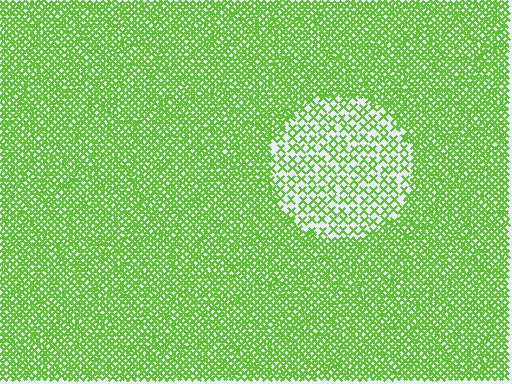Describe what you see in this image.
The image contains small lime elements arranged at two different densities. A circle-shaped region is visible where the elements are less densely packed than the surrounding area.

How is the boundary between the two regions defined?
The boundary is defined by a change in element density (approximately 2.5x ratio). All elements are the same color, size, and shape.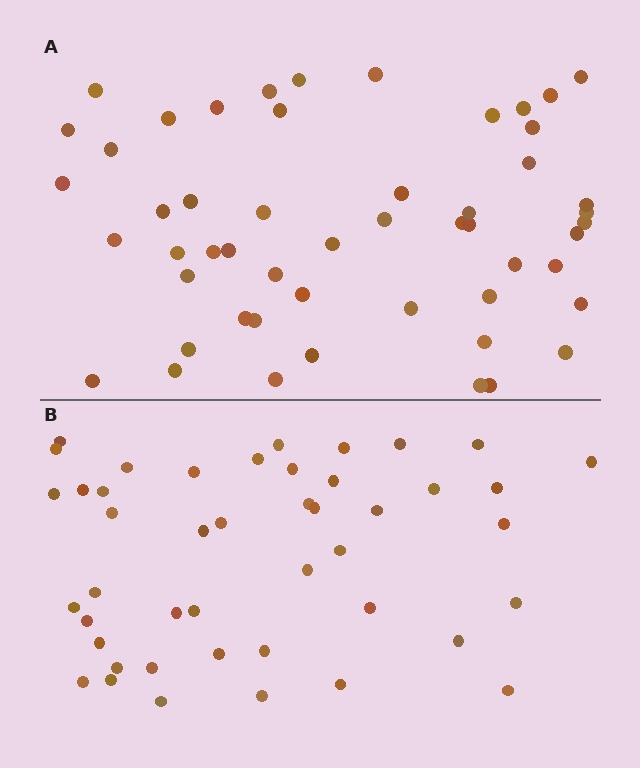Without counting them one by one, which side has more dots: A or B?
Region A (the top region) has more dots.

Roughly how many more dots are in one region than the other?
Region A has roughly 8 or so more dots than region B.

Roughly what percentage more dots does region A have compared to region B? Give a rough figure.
About 15% more.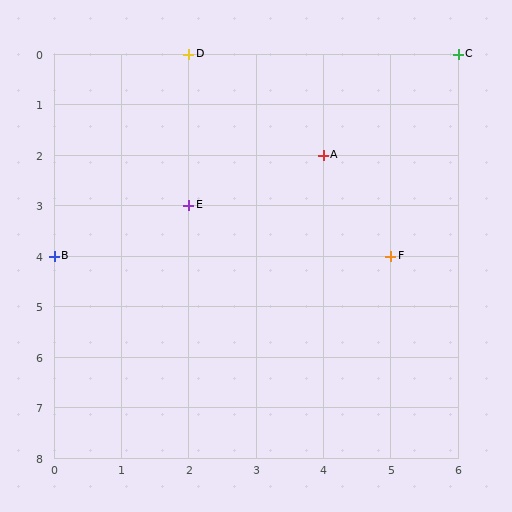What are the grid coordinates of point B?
Point B is at grid coordinates (0, 4).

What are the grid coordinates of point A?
Point A is at grid coordinates (4, 2).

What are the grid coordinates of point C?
Point C is at grid coordinates (6, 0).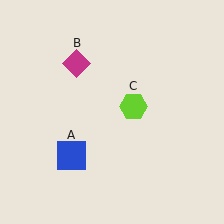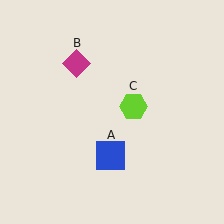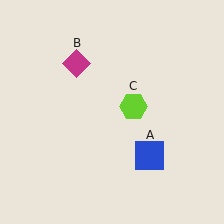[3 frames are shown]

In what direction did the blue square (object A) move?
The blue square (object A) moved right.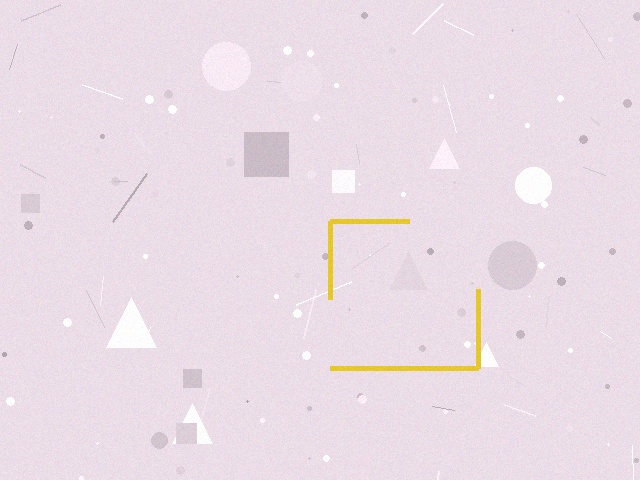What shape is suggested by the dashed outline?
The dashed outline suggests a square.